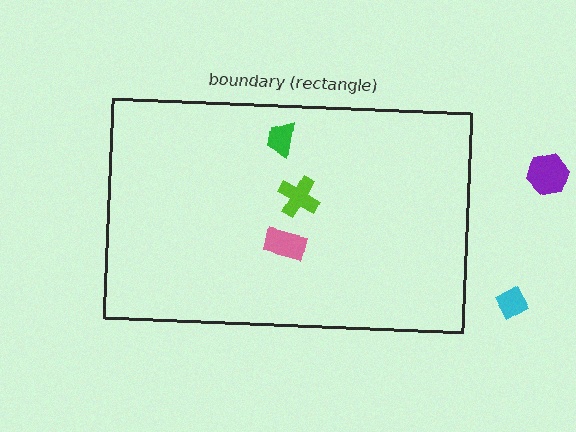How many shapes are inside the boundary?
3 inside, 2 outside.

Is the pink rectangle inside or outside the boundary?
Inside.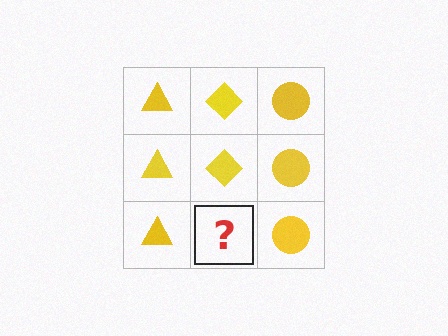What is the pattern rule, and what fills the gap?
The rule is that each column has a consistent shape. The gap should be filled with a yellow diamond.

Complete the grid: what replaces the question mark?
The question mark should be replaced with a yellow diamond.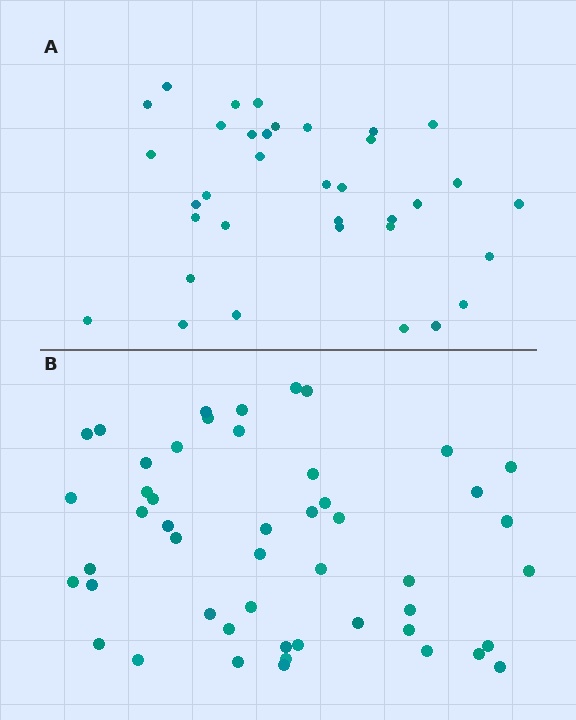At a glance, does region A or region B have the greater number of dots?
Region B (the bottom region) has more dots.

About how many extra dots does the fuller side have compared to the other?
Region B has approximately 15 more dots than region A.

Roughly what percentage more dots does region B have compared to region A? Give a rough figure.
About 40% more.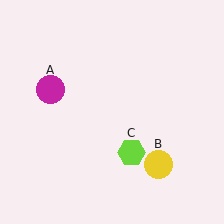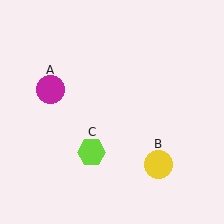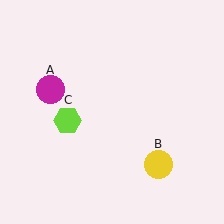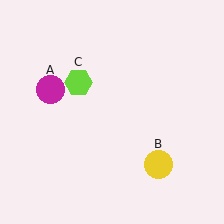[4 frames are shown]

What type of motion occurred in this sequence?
The lime hexagon (object C) rotated clockwise around the center of the scene.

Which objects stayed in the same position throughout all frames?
Magenta circle (object A) and yellow circle (object B) remained stationary.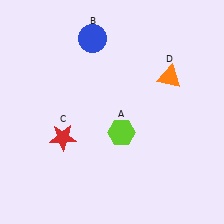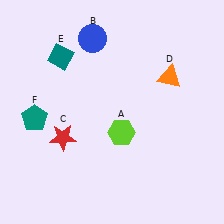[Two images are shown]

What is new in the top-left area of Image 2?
A teal diamond (E) was added in the top-left area of Image 2.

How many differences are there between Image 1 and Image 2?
There are 2 differences between the two images.